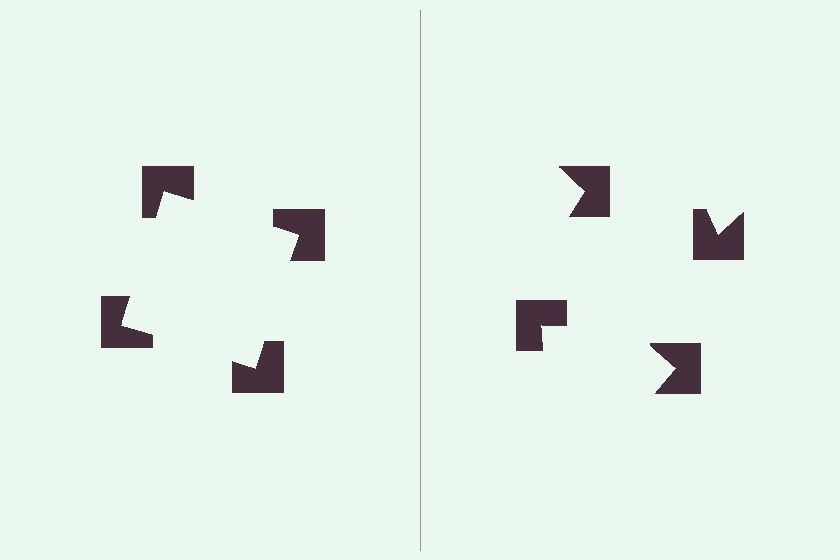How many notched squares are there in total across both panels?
8 — 4 on each side.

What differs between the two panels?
The notched squares are positioned identically on both sides; only the wedge orientations differ. On the left they align to a square; on the right they are misaligned.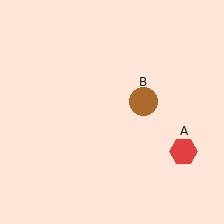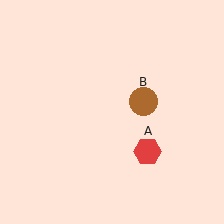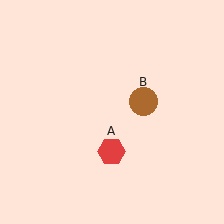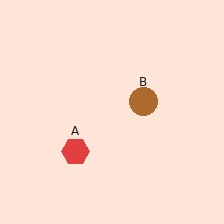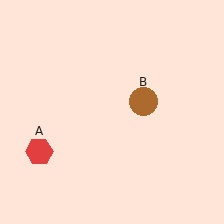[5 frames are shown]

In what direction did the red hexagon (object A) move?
The red hexagon (object A) moved left.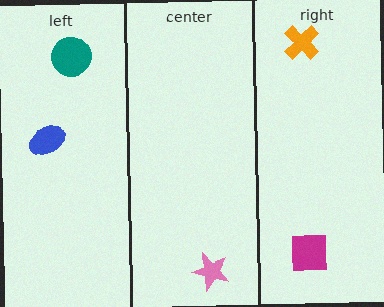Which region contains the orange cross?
The right region.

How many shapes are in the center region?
1.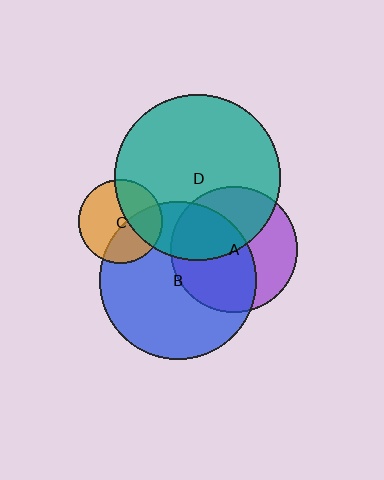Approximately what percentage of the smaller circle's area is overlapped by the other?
Approximately 25%.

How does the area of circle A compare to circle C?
Approximately 2.3 times.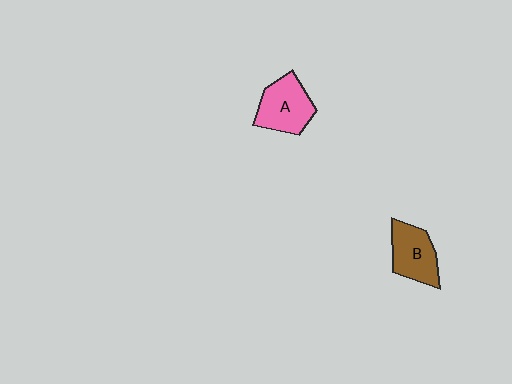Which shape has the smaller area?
Shape B (brown).